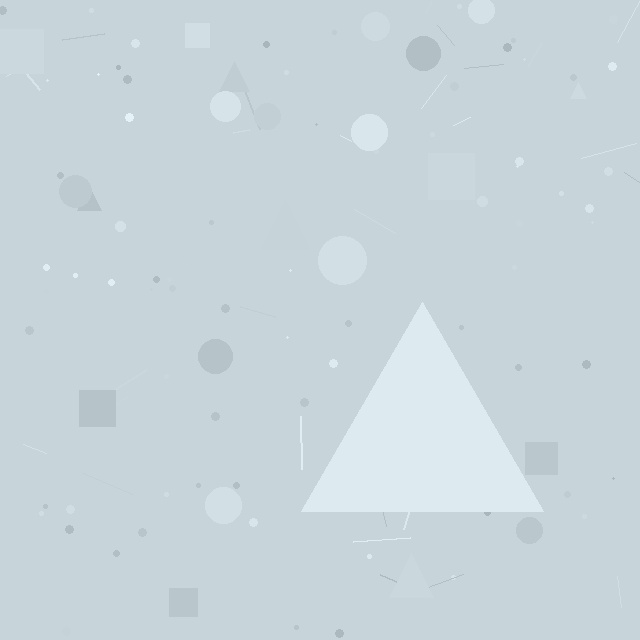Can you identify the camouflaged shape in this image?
The camouflaged shape is a triangle.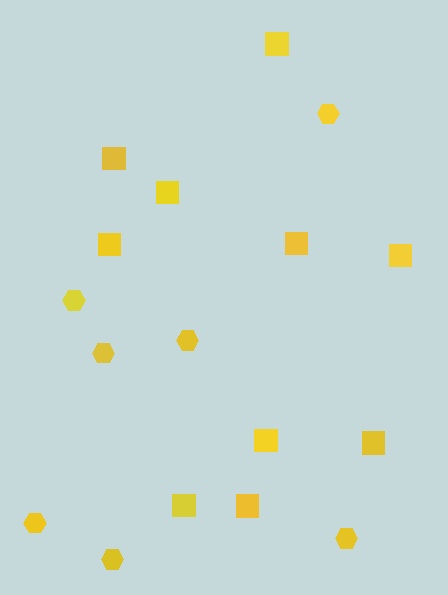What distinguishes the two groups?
There are 2 groups: one group of hexagons (7) and one group of squares (10).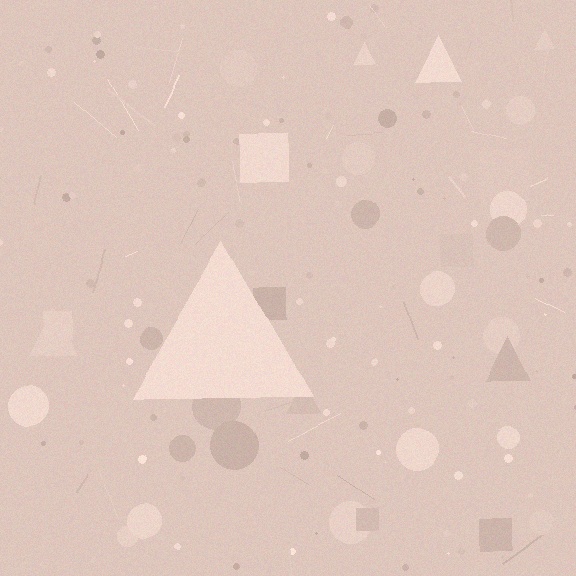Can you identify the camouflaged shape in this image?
The camouflaged shape is a triangle.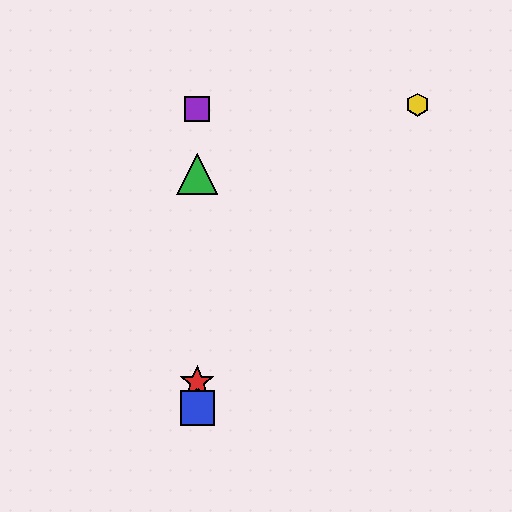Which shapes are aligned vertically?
The red star, the blue square, the green triangle, the purple square are aligned vertically.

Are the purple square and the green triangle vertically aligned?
Yes, both are at x≈197.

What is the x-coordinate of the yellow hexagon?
The yellow hexagon is at x≈418.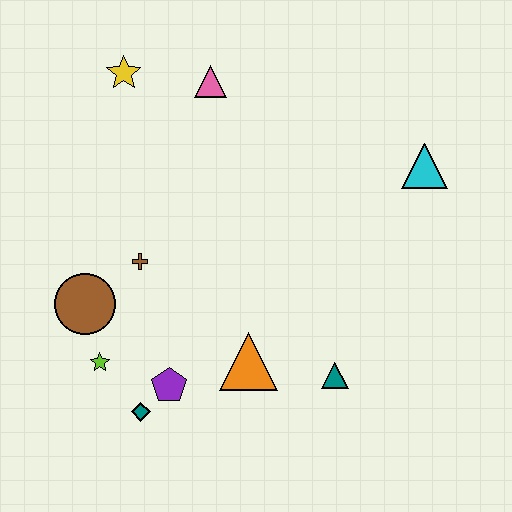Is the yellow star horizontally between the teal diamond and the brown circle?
Yes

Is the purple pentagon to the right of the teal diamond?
Yes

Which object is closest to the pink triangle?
The yellow star is closest to the pink triangle.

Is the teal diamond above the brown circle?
No